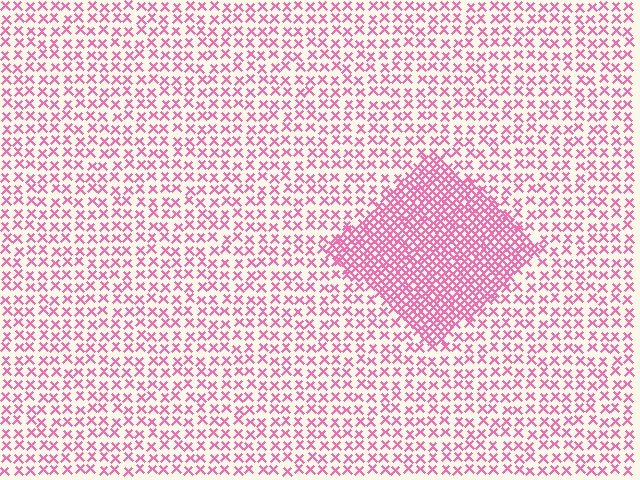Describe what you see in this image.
The image contains small pink elements arranged at two different densities. A diamond-shaped region is visible where the elements are more densely packed than the surrounding area.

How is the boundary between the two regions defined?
The boundary is defined by a change in element density (approximately 2.4x ratio). All elements are the same color, size, and shape.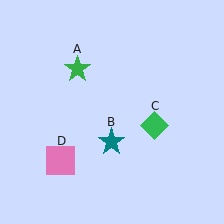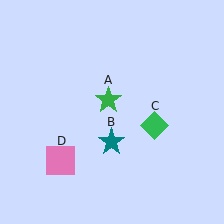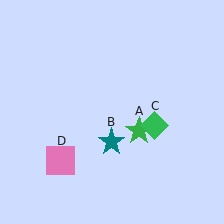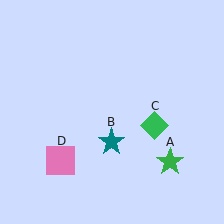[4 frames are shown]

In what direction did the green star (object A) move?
The green star (object A) moved down and to the right.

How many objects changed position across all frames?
1 object changed position: green star (object A).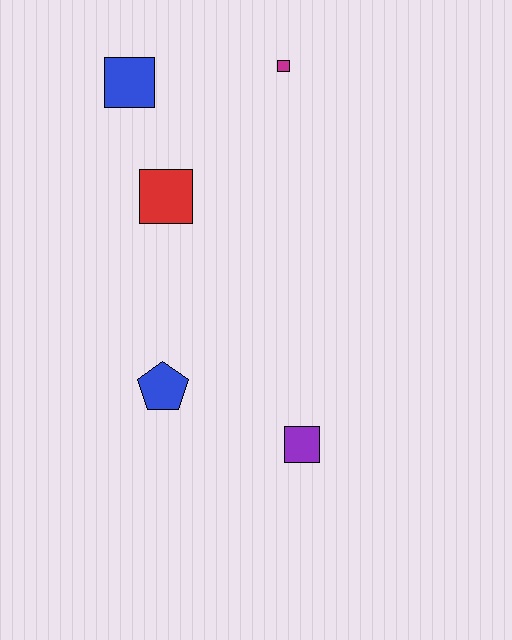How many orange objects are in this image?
There are no orange objects.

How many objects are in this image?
There are 5 objects.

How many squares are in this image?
There are 4 squares.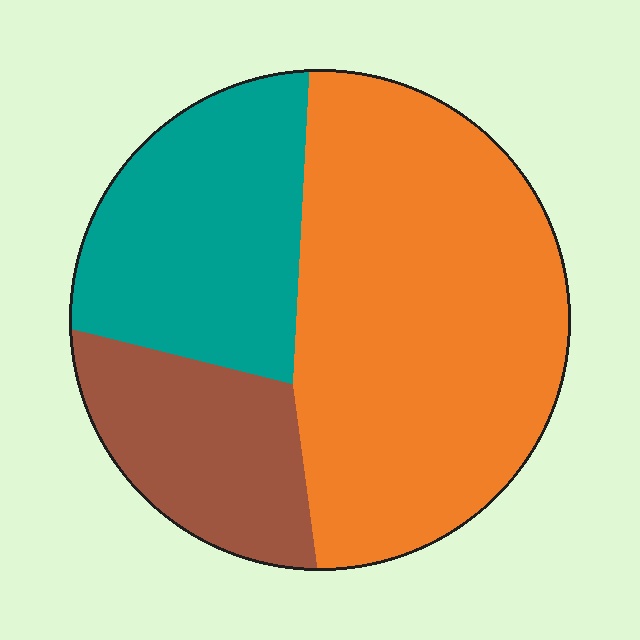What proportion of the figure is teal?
Teal covers about 25% of the figure.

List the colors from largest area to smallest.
From largest to smallest: orange, teal, brown.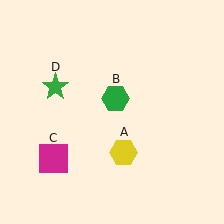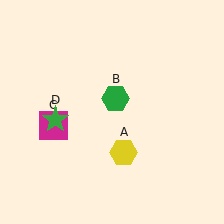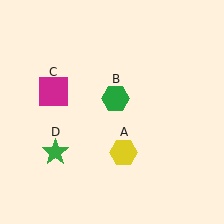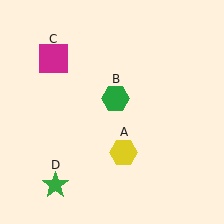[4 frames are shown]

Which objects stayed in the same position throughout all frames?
Yellow hexagon (object A) and green hexagon (object B) remained stationary.